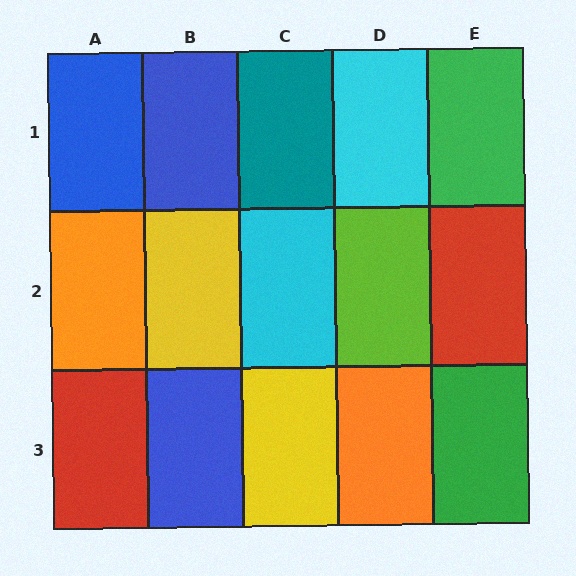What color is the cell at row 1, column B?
Blue.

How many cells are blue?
3 cells are blue.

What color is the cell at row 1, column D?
Cyan.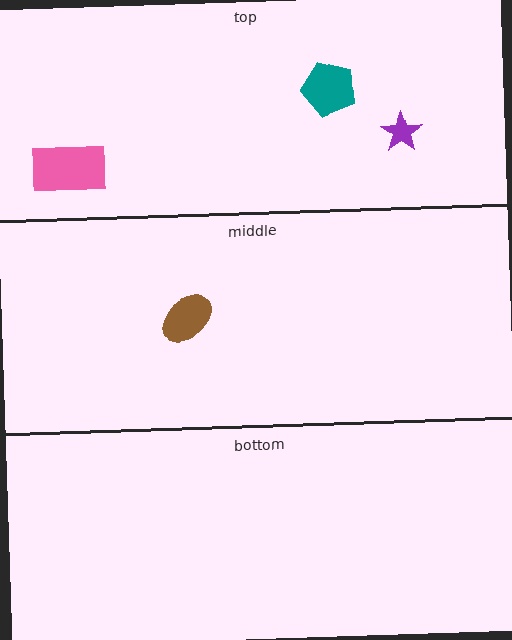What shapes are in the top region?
The purple star, the teal pentagon, the pink rectangle.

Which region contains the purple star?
The top region.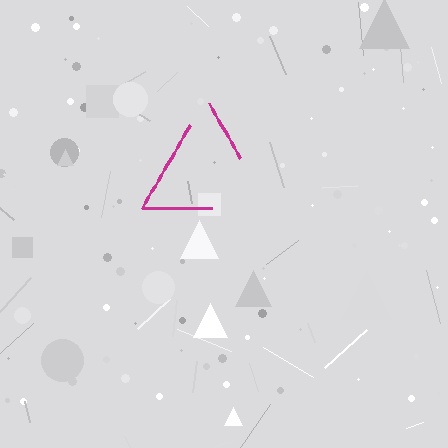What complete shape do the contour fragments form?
The contour fragments form a triangle.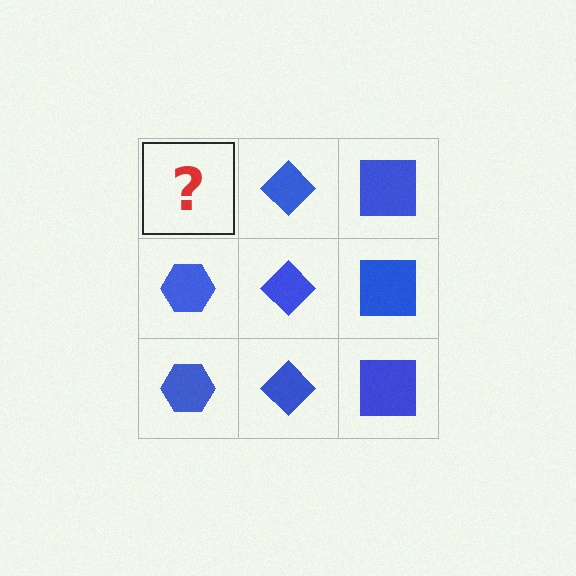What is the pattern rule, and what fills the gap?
The rule is that each column has a consistent shape. The gap should be filled with a blue hexagon.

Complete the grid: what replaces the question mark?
The question mark should be replaced with a blue hexagon.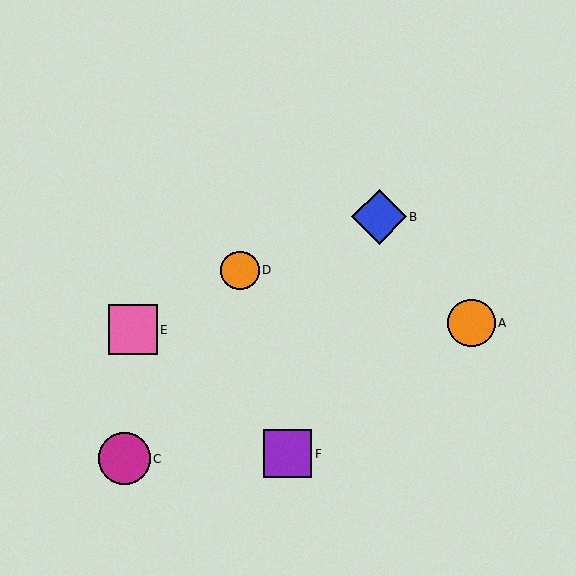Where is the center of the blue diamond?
The center of the blue diamond is at (379, 217).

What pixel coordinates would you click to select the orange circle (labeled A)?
Click at (471, 323) to select the orange circle A.